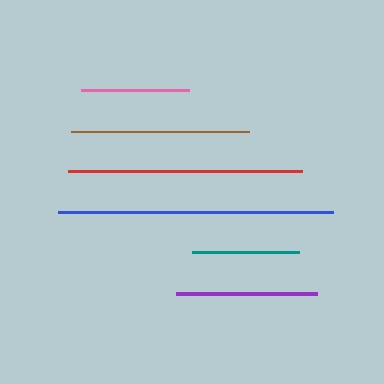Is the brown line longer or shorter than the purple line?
The brown line is longer than the purple line.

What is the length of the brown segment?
The brown segment is approximately 179 pixels long.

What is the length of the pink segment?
The pink segment is approximately 108 pixels long.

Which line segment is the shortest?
The teal line is the shortest at approximately 107 pixels.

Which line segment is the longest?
The blue line is the longest at approximately 275 pixels.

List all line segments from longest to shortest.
From longest to shortest: blue, red, brown, purple, pink, teal.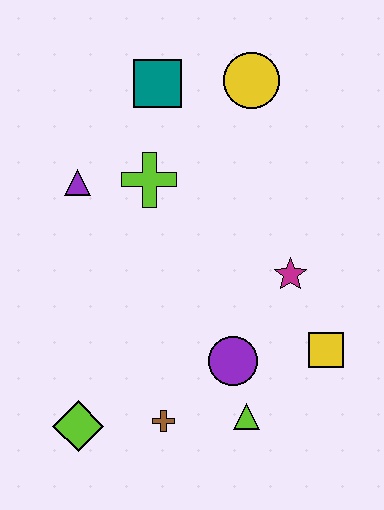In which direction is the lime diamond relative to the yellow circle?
The lime diamond is below the yellow circle.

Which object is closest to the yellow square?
The magenta star is closest to the yellow square.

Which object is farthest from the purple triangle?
The yellow square is farthest from the purple triangle.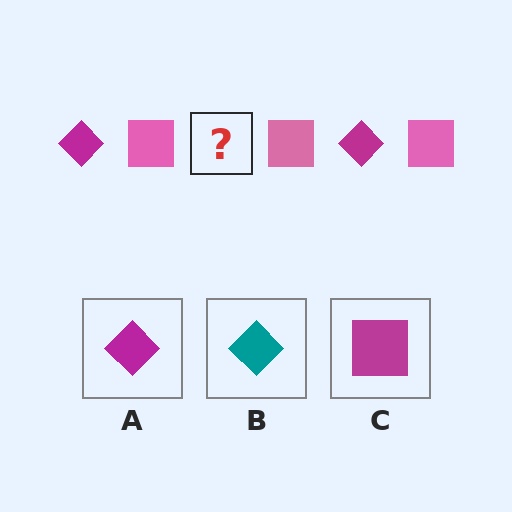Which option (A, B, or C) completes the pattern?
A.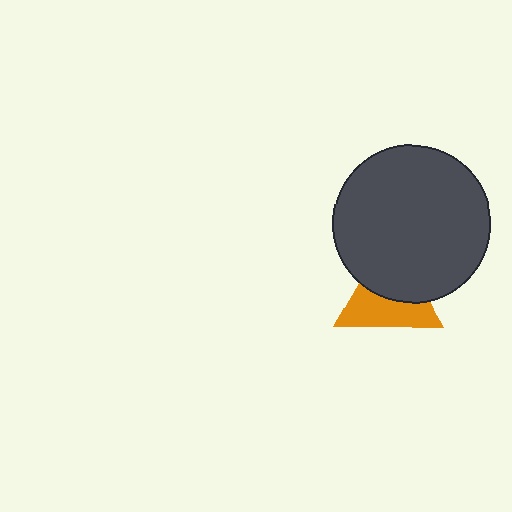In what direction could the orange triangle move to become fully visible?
The orange triangle could move down. That would shift it out from behind the dark gray circle entirely.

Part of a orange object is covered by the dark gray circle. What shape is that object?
It is a triangle.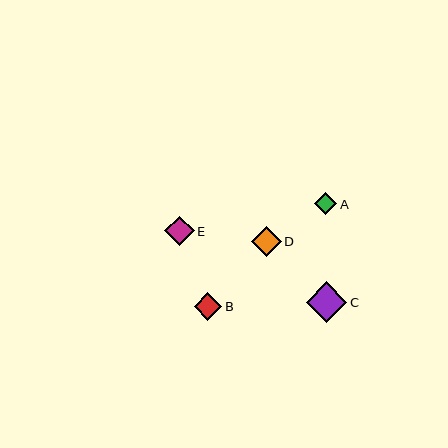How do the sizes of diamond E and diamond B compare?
Diamond E and diamond B are approximately the same size.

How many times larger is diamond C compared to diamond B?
Diamond C is approximately 1.5 times the size of diamond B.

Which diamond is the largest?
Diamond C is the largest with a size of approximately 41 pixels.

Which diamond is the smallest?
Diamond A is the smallest with a size of approximately 22 pixels.